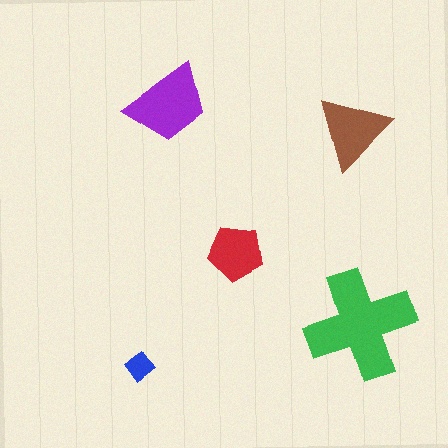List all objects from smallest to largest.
The blue diamond, the red pentagon, the brown triangle, the purple trapezoid, the green cross.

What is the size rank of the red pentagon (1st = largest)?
4th.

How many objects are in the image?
There are 5 objects in the image.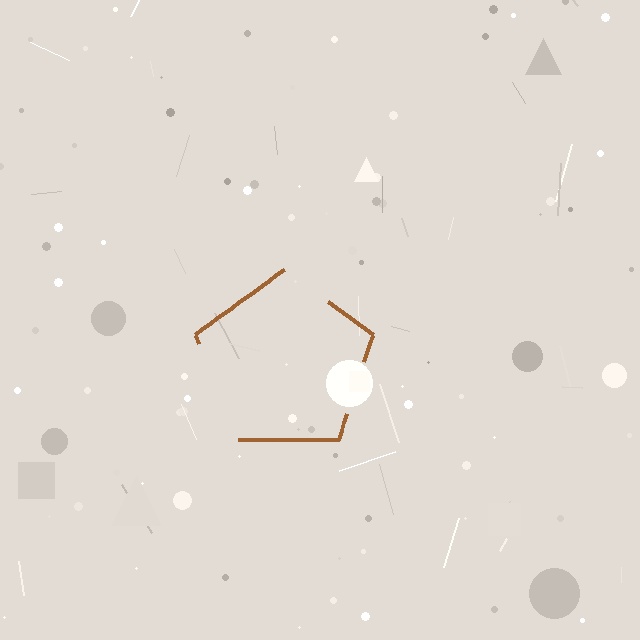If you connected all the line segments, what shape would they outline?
They would outline a pentagon.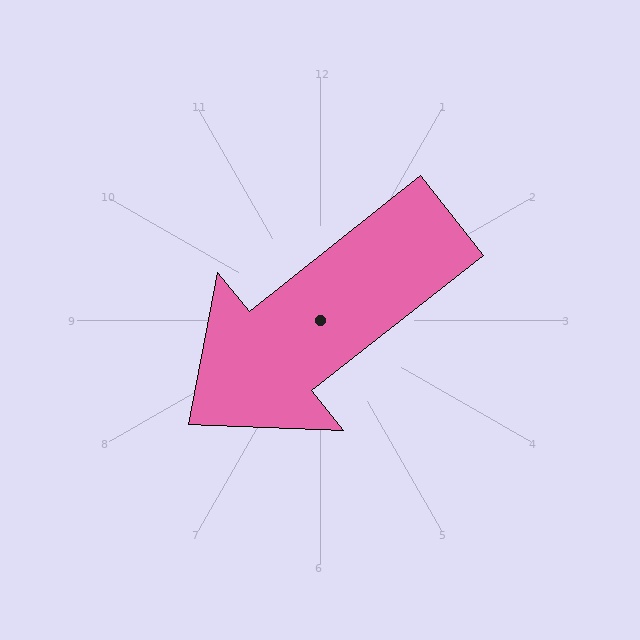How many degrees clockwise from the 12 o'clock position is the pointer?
Approximately 232 degrees.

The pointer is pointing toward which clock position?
Roughly 8 o'clock.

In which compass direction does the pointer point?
Southwest.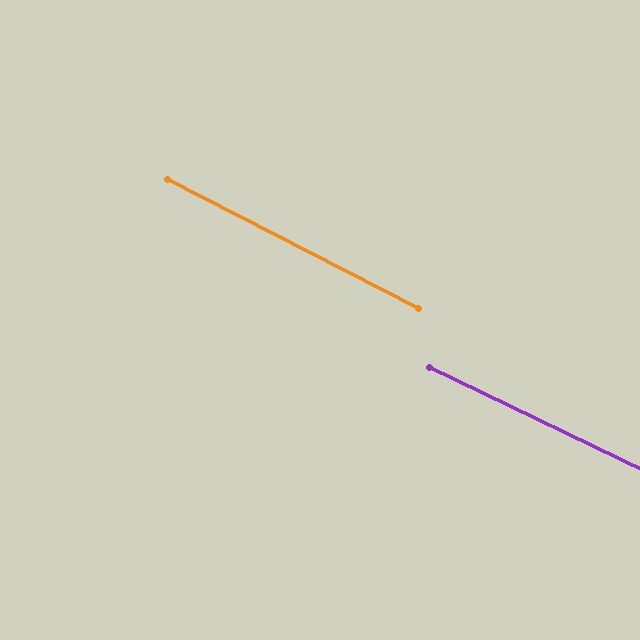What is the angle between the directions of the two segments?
Approximately 1 degree.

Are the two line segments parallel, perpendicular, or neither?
Parallel — their directions differ by only 1.4°.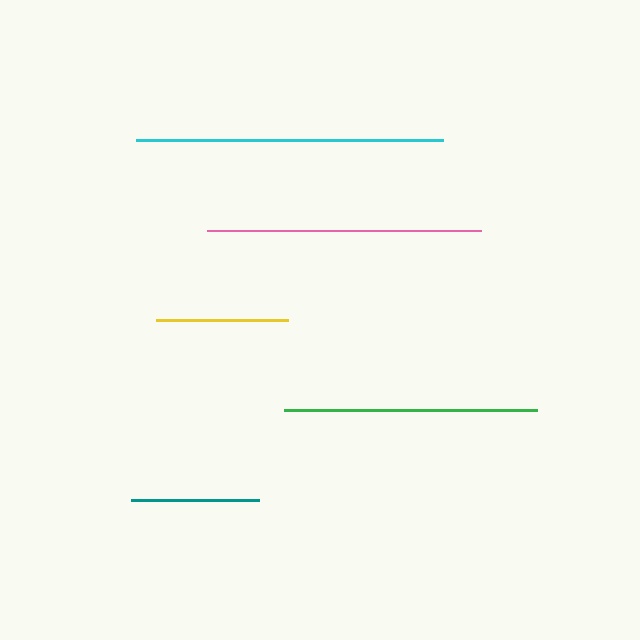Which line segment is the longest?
The cyan line is the longest at approximately 307 pixels.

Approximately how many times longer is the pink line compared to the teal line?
The pink line is approximately 2.1 times the length of the teal line.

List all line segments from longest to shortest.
From longest to shortest: cyan, pink, green, yellow, teal.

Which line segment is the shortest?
The teal line is the shortest at approximately 128 pixels.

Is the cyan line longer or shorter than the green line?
The cyan line is longer than the green line.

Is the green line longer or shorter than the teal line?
The green line is longer than the teal line.